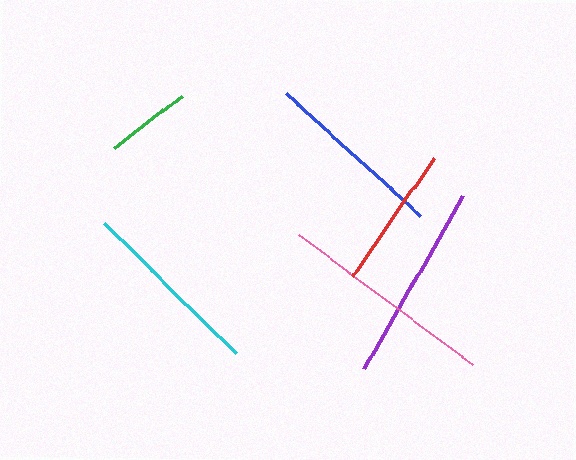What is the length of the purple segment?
The purple segment is approximately 200 pixels long.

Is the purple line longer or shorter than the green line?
The purple line is longer than the green line.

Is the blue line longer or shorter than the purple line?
The purple line is longer than the blue line.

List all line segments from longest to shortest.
From longest to shortest: pink, purple, cyan, blue, red, green.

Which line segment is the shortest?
The green line is the shortest at approximately 85 pixels.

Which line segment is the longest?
The pink line is the longest at approximately 217 pixels.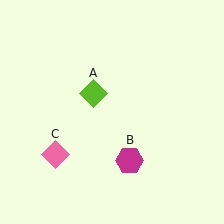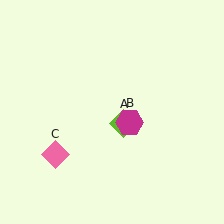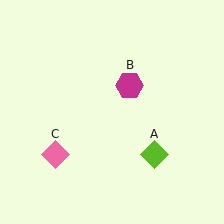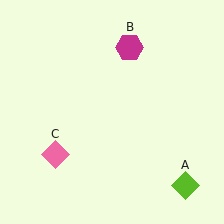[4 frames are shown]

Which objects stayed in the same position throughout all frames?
Pink diamond (object C) remained stationary.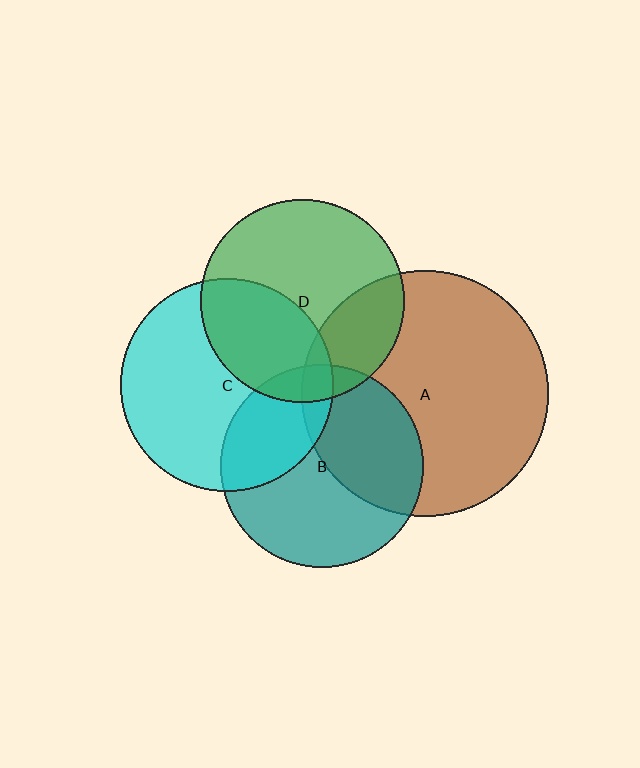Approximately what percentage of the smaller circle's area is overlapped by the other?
Approximately 40%.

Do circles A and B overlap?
Yes.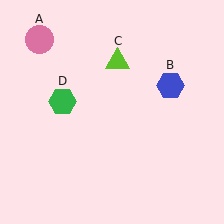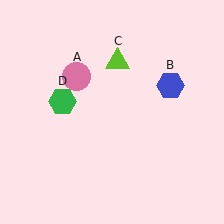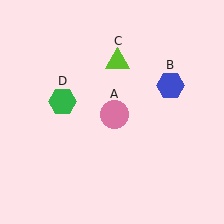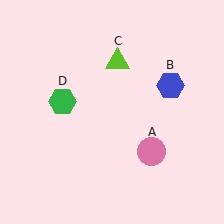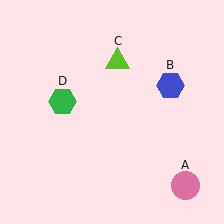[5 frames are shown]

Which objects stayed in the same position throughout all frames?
Blue hexagon (object B) and lime triangle (object C) and green hexagon (object D) remained stationary.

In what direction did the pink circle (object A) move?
The pink circle (object A) moved down and to the right.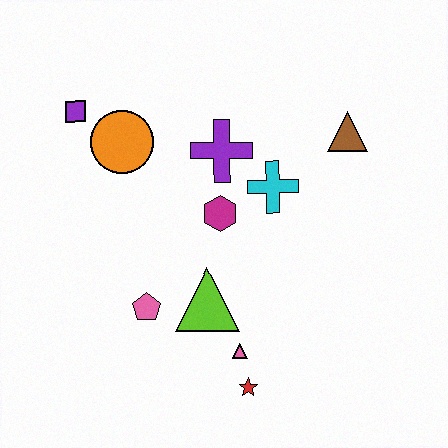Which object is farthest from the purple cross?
The red star is farthest from the purple cross.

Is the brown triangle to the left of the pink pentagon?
No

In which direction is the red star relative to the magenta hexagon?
The red star is below the magenta hexagon.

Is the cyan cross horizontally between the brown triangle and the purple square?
Yes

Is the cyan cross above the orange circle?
No